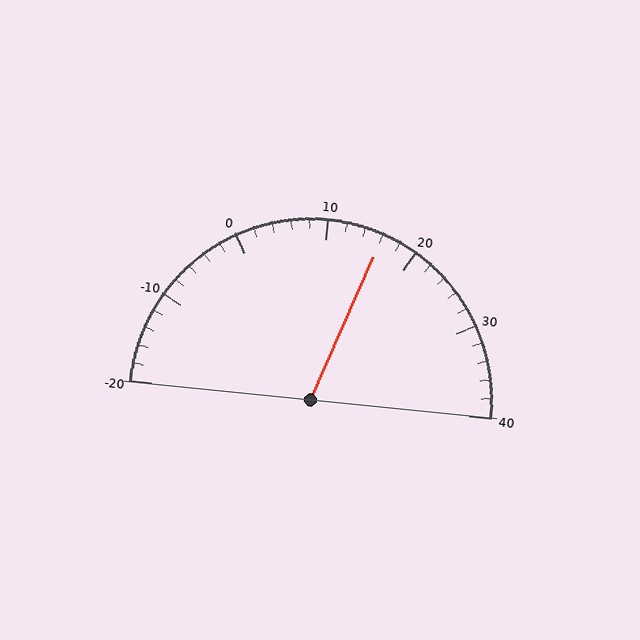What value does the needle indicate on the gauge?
The needle indicates approximately 16.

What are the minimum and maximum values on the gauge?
The gauge ranges from -20 to 40.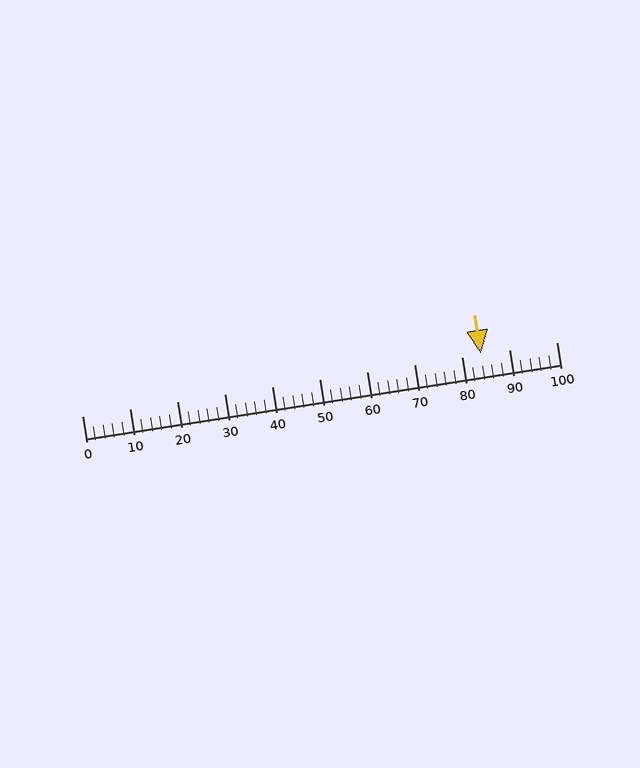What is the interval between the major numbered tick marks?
The major tick marks are spaced 10 units apart.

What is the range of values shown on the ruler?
The ruler shows values from 0 to 100.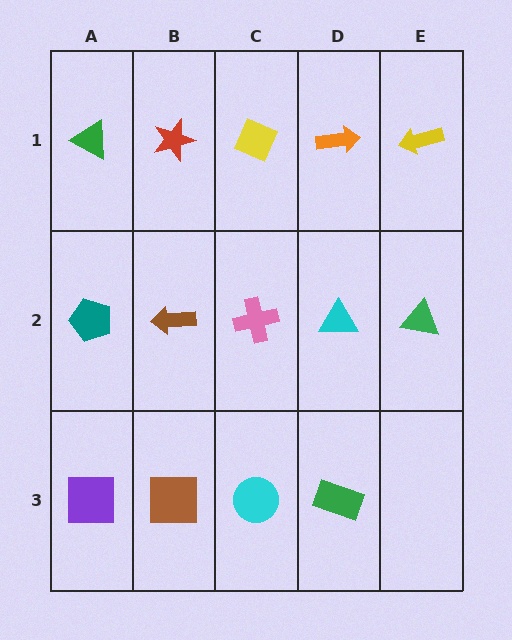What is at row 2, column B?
A brown arrow.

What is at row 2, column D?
A cyan triangle.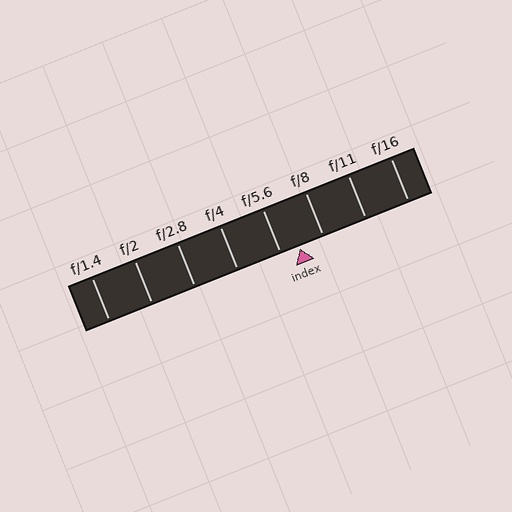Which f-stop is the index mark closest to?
The index mark is closest to f/5.6.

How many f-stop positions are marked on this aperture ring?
There are 8 f-stop positions marked.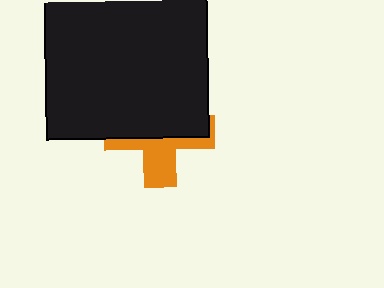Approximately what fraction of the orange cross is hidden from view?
Roughly 57% of the orange cross is hidden behind the black rectangle.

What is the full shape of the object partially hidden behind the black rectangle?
The partially hidden object is an orange cross.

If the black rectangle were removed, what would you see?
You would see the complete orange cross.